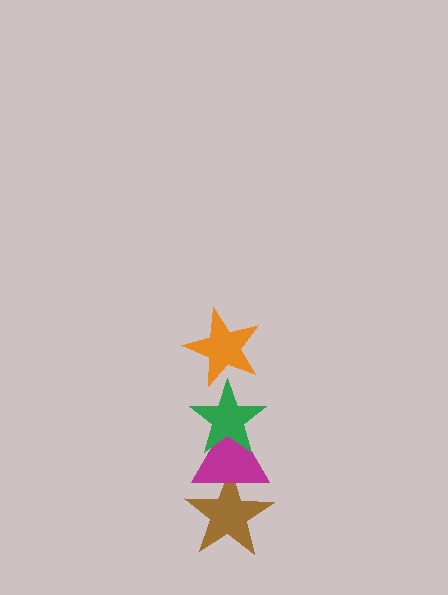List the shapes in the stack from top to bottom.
From top to bottom: the orange star, the green star, the magenta triangle, the brown star.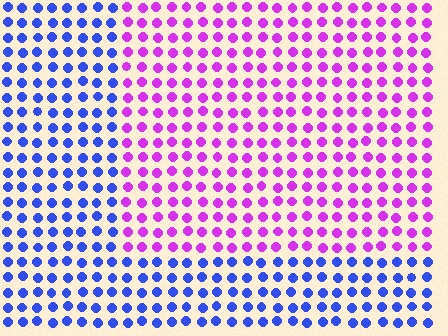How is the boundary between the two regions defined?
The boundary is defined purely by a slight shift in hue (about 62 degrees). Spacing, size, and orientation are identical on both sides.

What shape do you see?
I see a rectangle.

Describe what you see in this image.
The image is filled with small blue elements in a uniform arrangement. A rectangle-shaped region is visible where the elements are tinted to a slightly different hue, forming a subtle color boundary.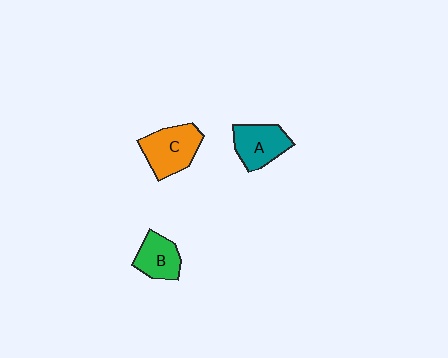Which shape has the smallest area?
Shape B (green).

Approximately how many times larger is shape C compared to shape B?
Approximately 1.4 times.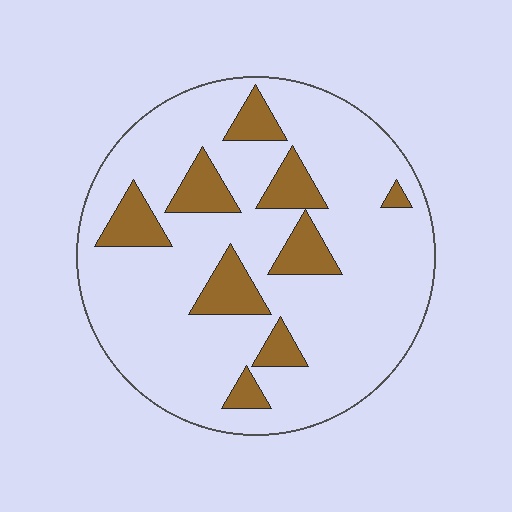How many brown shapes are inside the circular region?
9.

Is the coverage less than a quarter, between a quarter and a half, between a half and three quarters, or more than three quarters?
Less than a quarter.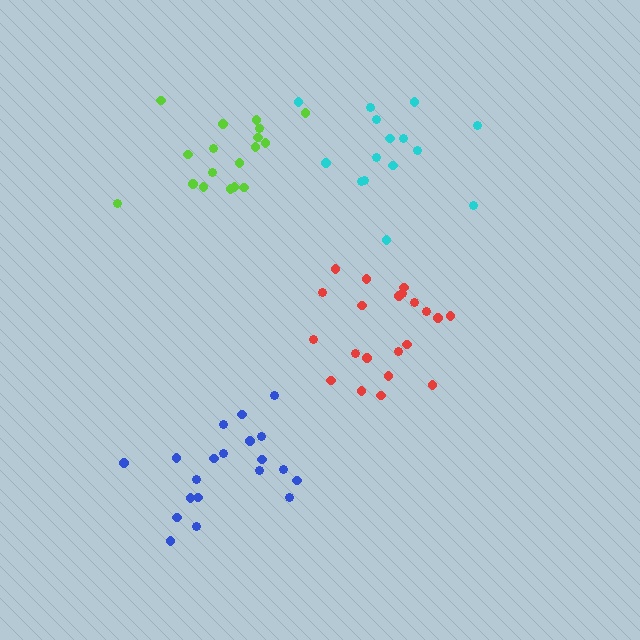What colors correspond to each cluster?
The clusters are colored: red, lime, cyan, blue.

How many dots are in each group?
Group 1: 21 dots, Group 2: 18 dots, Group 3: 15 dots, Group 4: 20 dots (74 total).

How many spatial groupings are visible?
There are 4 spatial groupings.